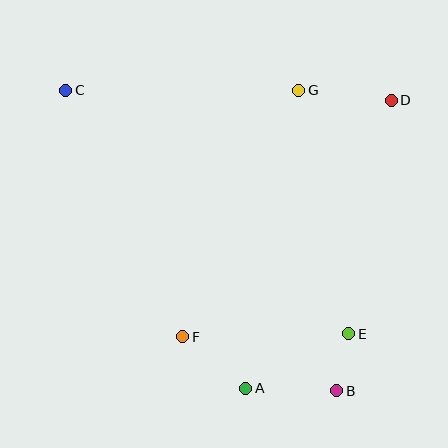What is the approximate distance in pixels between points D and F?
The distance between D and F is approximately 315 pixels.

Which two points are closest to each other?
Points B and E are closest to each other.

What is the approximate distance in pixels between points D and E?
The distance between D and E is approximately 237 pixels.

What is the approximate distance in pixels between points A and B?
The distance between A and B is approximately 91 pixels.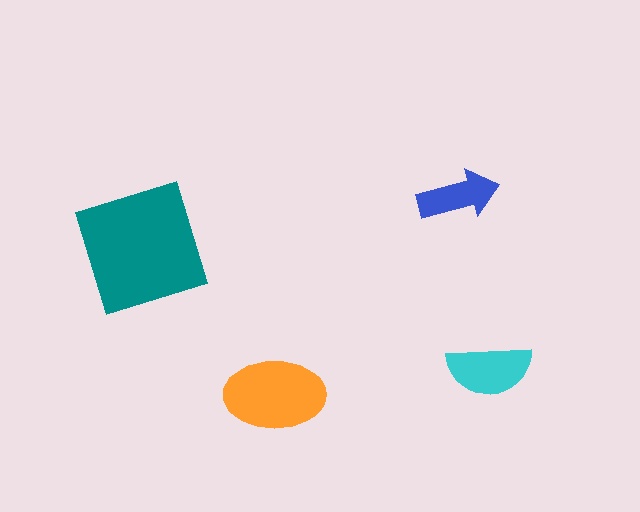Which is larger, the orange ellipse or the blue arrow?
The orange ellipse.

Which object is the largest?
The teal square.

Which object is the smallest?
The blue arrow.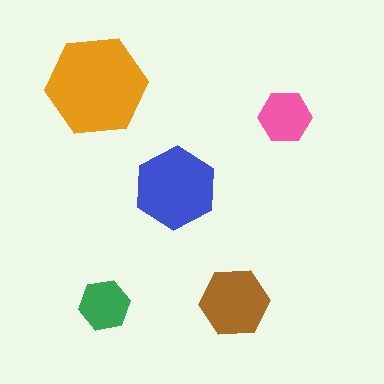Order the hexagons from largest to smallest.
the orange one, the blue one, the brown one, the pink one, the green one.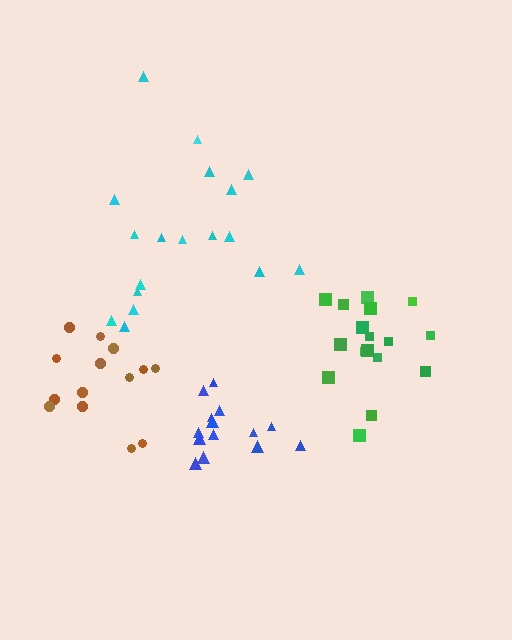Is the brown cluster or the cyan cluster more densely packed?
Brown.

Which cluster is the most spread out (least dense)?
Cyan.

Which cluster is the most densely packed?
Green.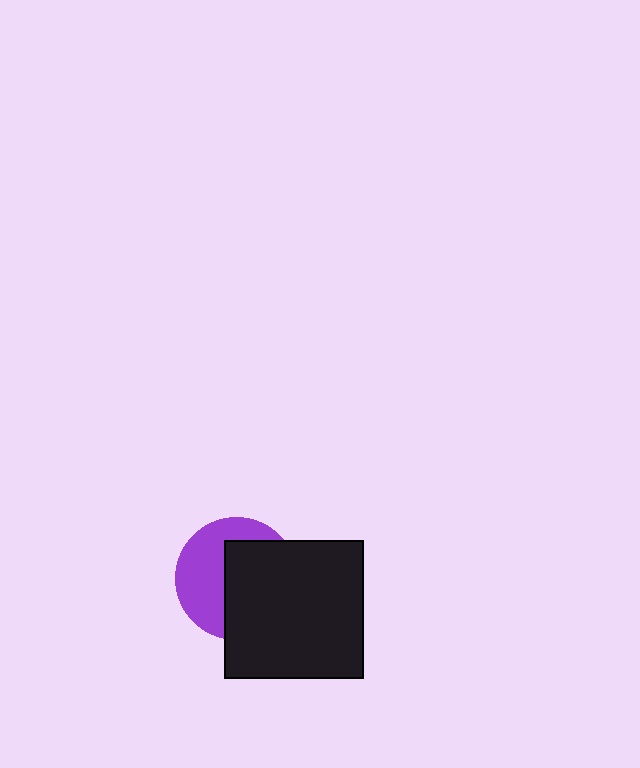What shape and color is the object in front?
The object in front is a black square.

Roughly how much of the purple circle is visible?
About half of it is visible (roughly 45%).